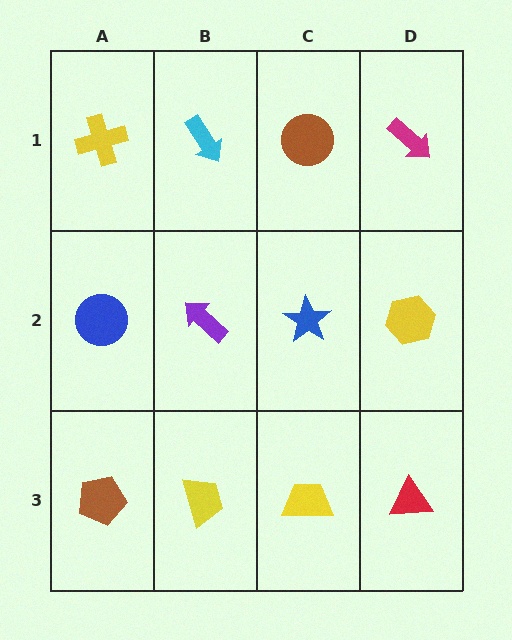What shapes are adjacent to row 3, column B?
A purple arrow (row 2, column B), a brown pentagon (row 3, column A), a yellow trapezoid (row 3, column C).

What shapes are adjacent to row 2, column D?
A magenta arrow (row 1, column D), a red triangle (row 3, column D), a blue star (row 2, column C).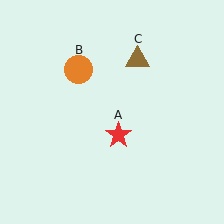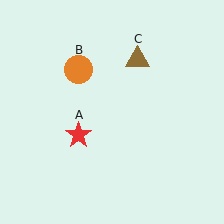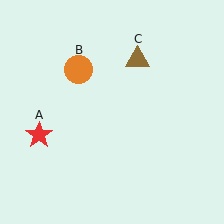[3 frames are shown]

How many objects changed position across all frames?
1 object changed position: red star (object A).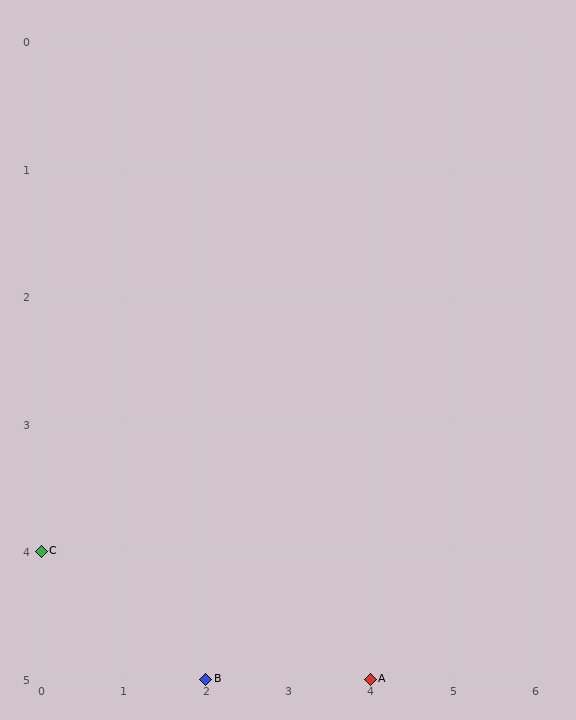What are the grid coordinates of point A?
Point A is at grid coordinates (4, 5).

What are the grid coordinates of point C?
Point C is at grid coordinates (0, 4).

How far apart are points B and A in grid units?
Points B and A are 2 columns apart.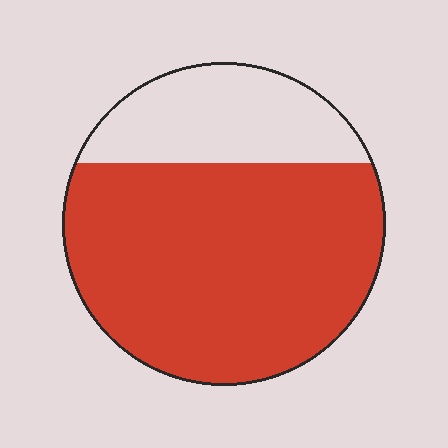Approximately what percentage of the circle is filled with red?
Approximately 75%.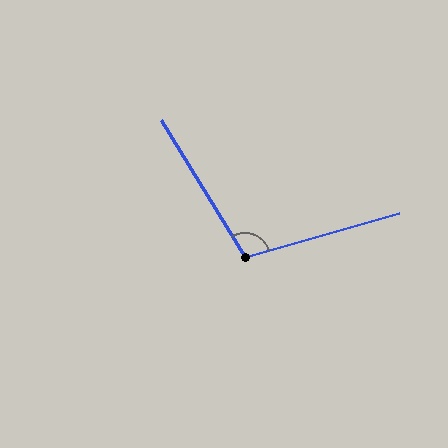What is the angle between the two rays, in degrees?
Approximately 105 degrees.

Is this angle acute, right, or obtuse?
It is obtuse.